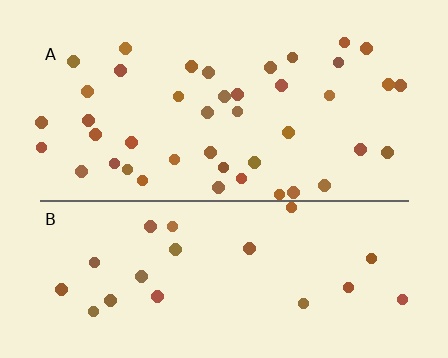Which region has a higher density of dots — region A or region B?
A (the top).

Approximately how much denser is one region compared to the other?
Approximately 2.0× — region A over region B.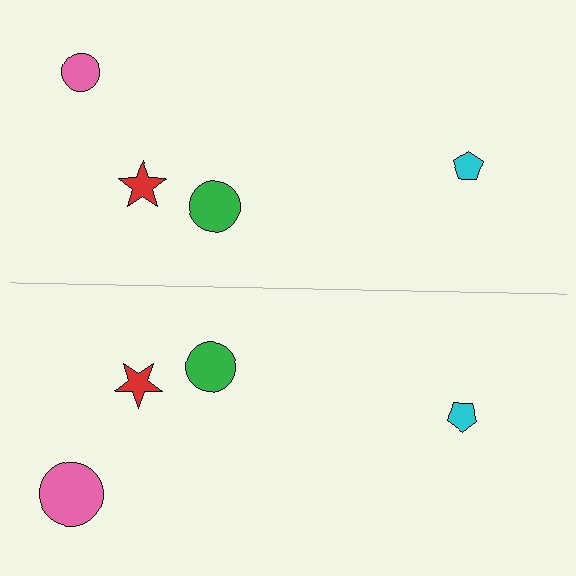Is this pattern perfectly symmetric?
No, the pattern is not perfectly symmetric. The pink circle on the bottom side has a different size than its mirror counterpart.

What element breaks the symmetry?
The pink circle on the bottom side has a different size than its mirror counterpart.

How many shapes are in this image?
There are 8 shapes in this image.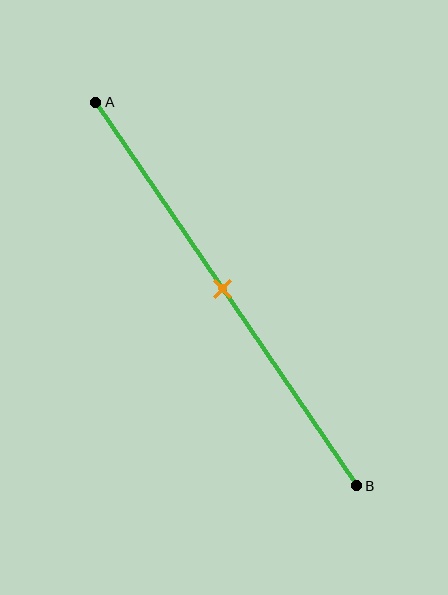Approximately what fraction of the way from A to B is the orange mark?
The orange mark is approximately 50% of the way from A to B.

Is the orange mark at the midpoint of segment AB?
Yes, the mark is approximately at the midpoint.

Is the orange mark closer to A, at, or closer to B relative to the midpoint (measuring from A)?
The orange mark is approximately at the midpoint of segment AB.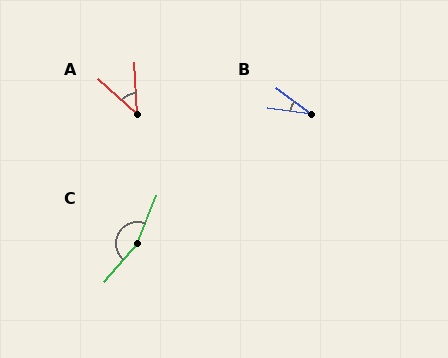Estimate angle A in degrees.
Approximately 46 degrees.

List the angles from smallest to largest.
B (29°), A (46°), C (161°).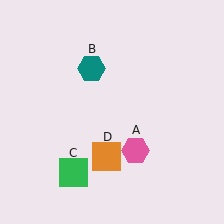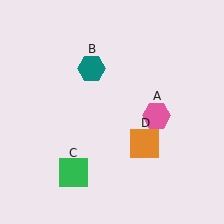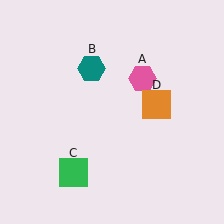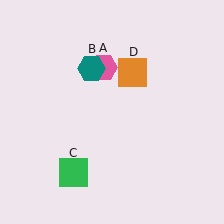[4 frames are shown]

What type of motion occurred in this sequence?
The pink hexagon (object A), orange square (object D) rotated counterclockwise around the center of the scene.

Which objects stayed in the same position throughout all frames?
Teal hexagon (object B) and green square (object C) remained stationary.